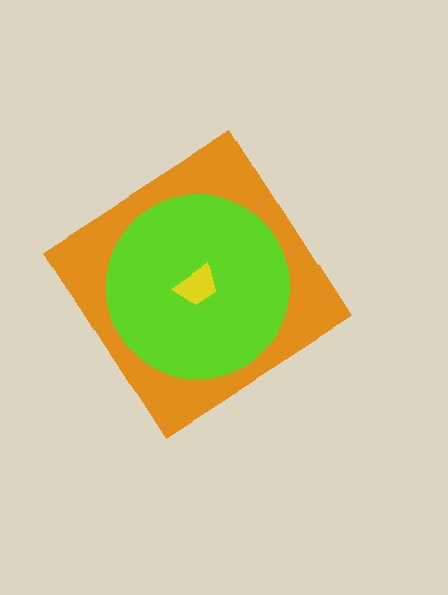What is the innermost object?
The yellow trapezoid.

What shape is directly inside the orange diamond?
The lime circle.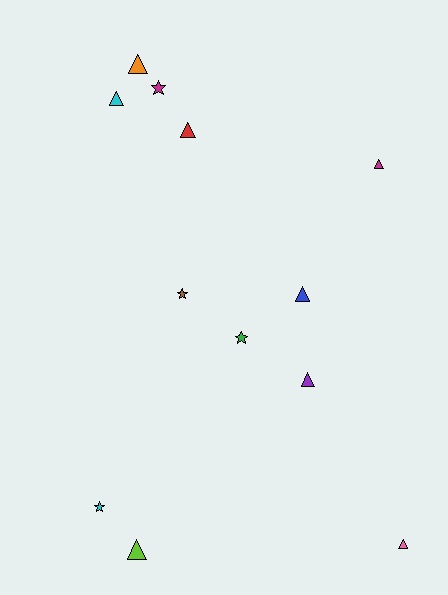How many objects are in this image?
There are 12 objects.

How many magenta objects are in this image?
There are 2 magenta objects.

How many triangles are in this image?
There are 8 triangles.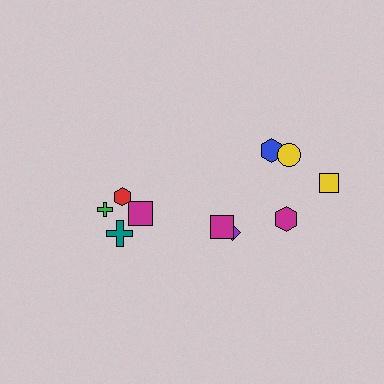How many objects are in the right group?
There are 6 objects.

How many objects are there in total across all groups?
There are 10 objects.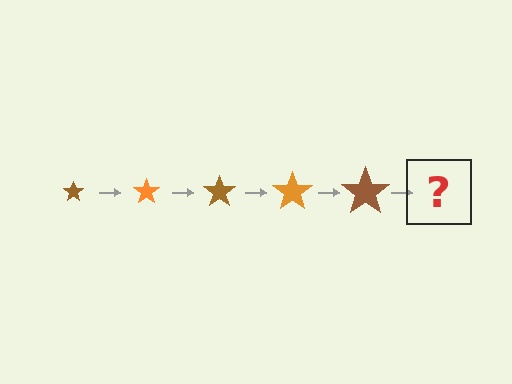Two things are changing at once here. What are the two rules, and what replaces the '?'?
The two rules are that the star grows larger each step and the color cycles through brown and orange. The '?' should be an orange star, larger than the previous one.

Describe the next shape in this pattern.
It should be an orange star, larger than the previous one.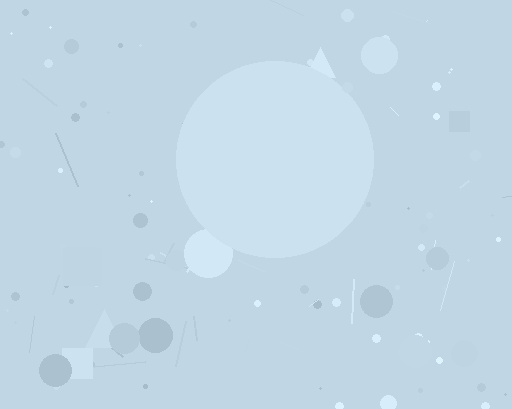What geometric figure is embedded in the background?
A circle is embedded in the background.